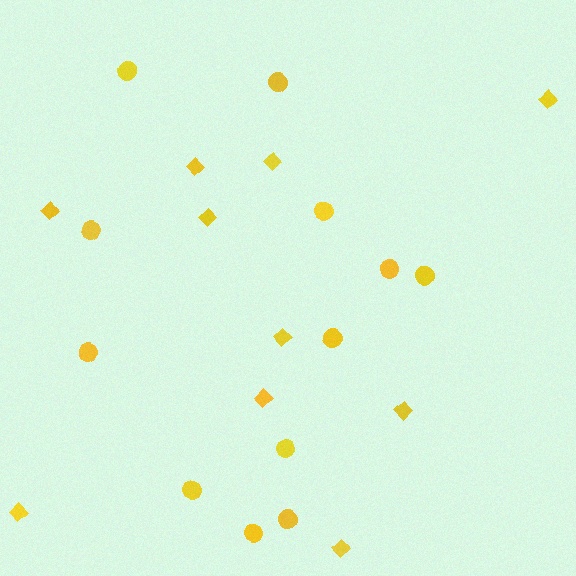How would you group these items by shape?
There are 2 groups: one group of diamonds (10) and one group of circles (12).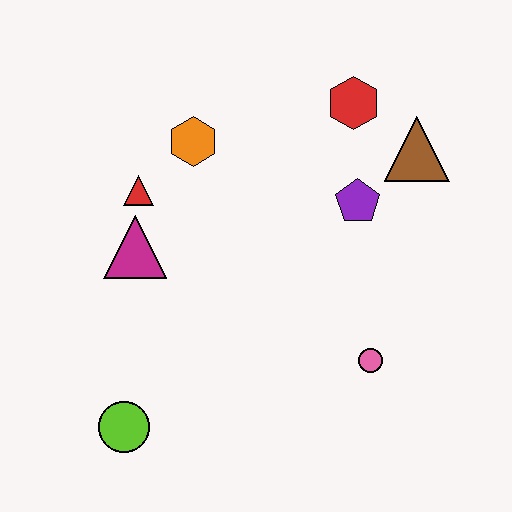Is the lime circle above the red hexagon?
No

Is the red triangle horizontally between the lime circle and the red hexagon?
Yes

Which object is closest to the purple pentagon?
The brown triangle is closest to the purple pentagon.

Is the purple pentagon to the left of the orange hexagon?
No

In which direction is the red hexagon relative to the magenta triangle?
The red hexagon is to the right of the magenta triangle.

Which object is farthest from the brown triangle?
The lime circle is farthest from the brown triangle.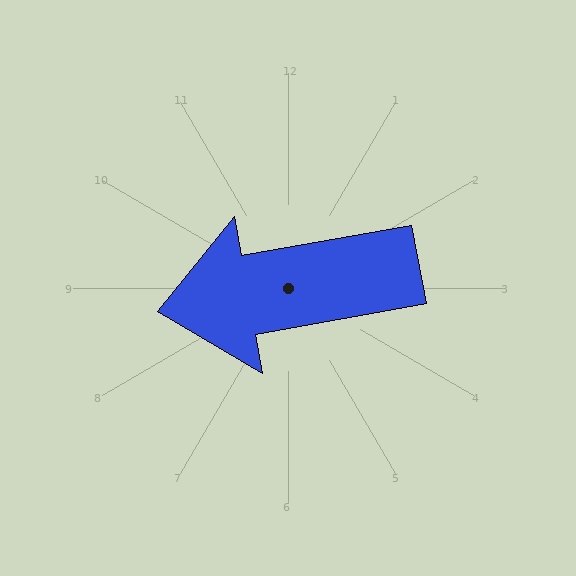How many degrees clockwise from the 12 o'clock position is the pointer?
Approximately 260 degrees.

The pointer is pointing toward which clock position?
Roughly 9 o'clock.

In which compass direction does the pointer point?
West.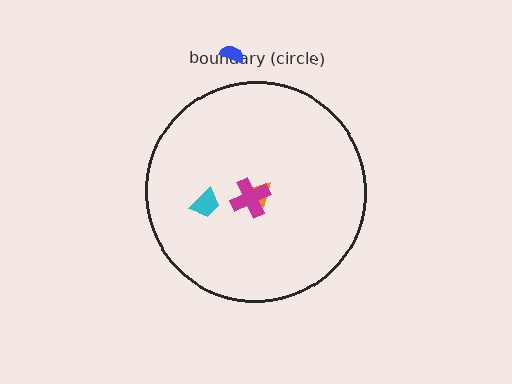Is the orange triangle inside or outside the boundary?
Inside.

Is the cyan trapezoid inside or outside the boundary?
Inside.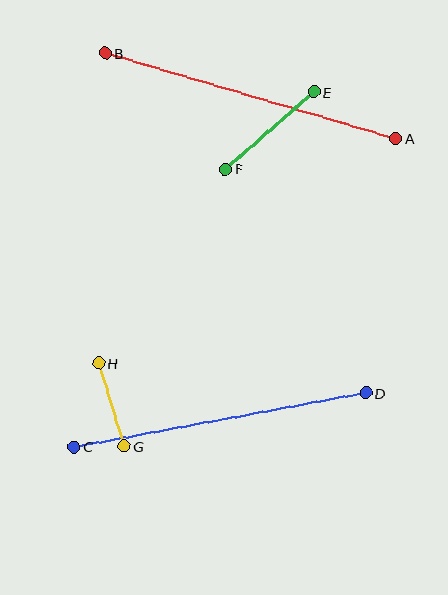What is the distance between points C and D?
The distance is approximately 296 pixels.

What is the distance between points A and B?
The distance is approximately 303 pixels.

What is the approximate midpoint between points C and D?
The midpoint is at approximately (220, 420) pixels.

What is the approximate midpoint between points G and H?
The midpoint is at approximately (111, 405) pixels.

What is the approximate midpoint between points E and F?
The midpoint is at approximately (270, 130) pixels.